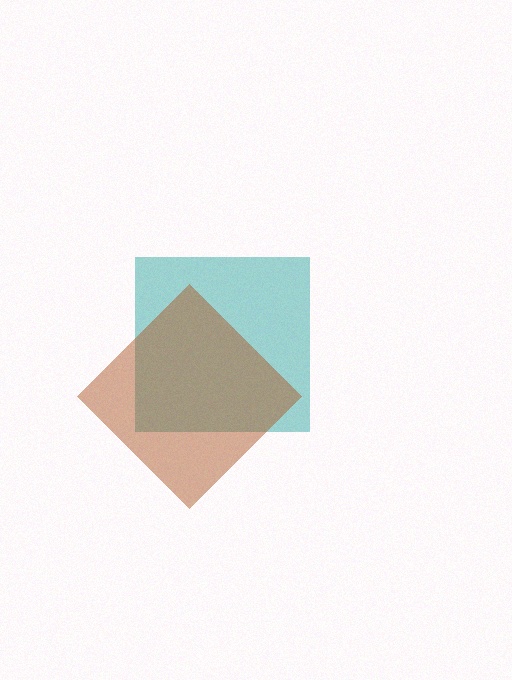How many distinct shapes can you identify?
There are 2 distinct shapes: a teal square, a brown diamond.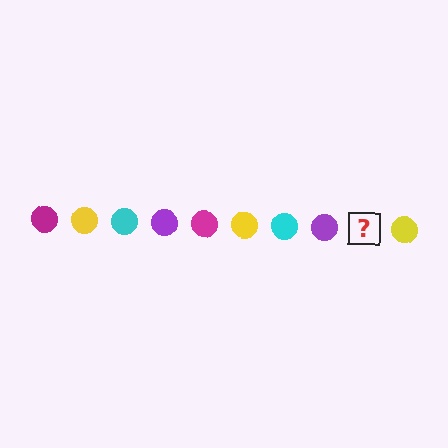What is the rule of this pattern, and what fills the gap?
The rule is that the pattern cycles through magenta, yellow, cyan, purple circles. The gap should be filled with a magenta circle.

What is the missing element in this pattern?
The missing element is a magenta circle.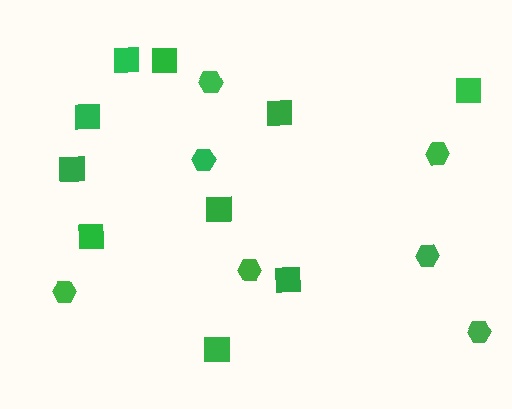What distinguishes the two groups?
There are 2 groups: one group of squares (10) and one group of hexagons (7).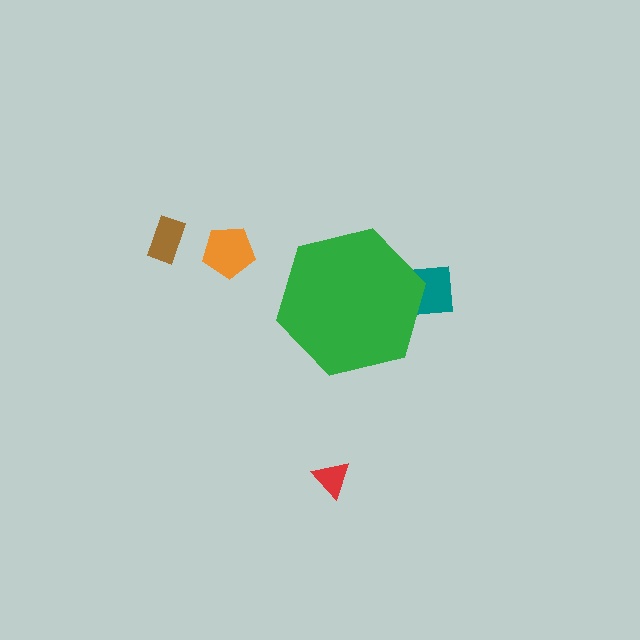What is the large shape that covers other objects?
A green hexagon.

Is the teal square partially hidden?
Yes, the teal square is partially hidden behind the green hexagon.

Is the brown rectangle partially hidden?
No, the brown rectangle is fully visible.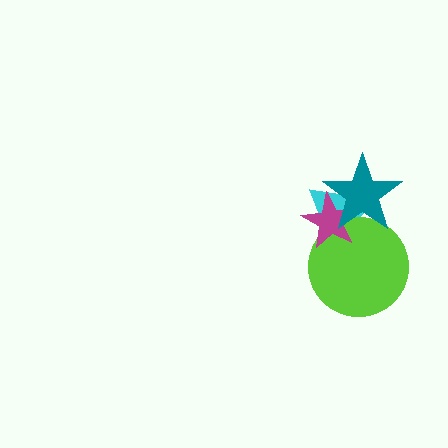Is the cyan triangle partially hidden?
Yes, it is partially covered by another shape.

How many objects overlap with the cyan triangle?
3 objects overlap with the cyan triangle.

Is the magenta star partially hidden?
Yes, it is partially covered by another shape.